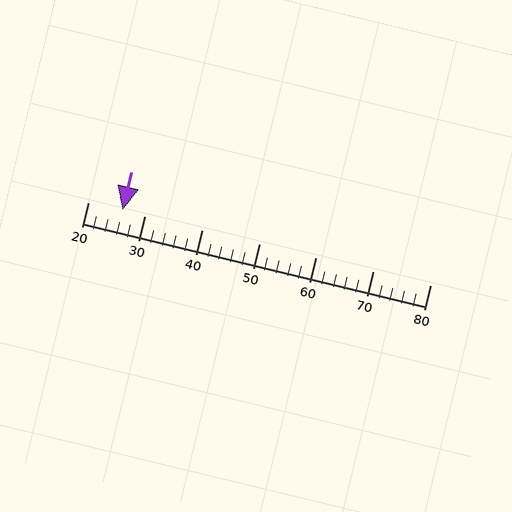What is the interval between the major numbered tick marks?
The major tick marks are spaced 10 units apart.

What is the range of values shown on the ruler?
The ruler shows values from 20 to 80.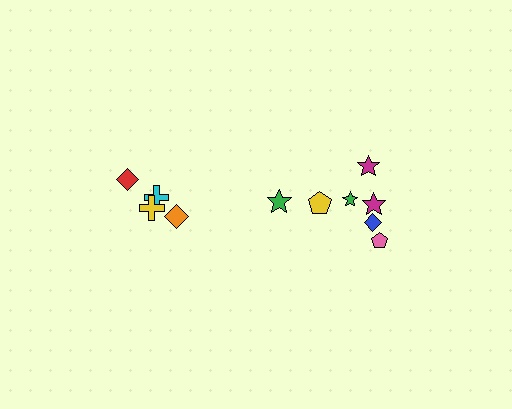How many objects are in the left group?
There are 4 objects.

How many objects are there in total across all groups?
There are 11 objects.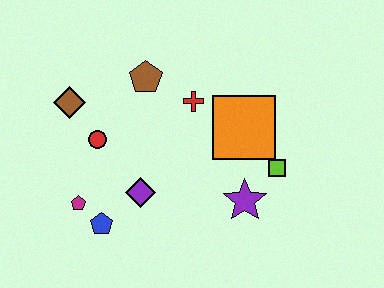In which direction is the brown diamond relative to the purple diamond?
The brown diamond is above the purple diamond.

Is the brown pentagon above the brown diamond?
Yes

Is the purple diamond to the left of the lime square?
Yes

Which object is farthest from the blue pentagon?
The lime square is farthest from the blue pentagon.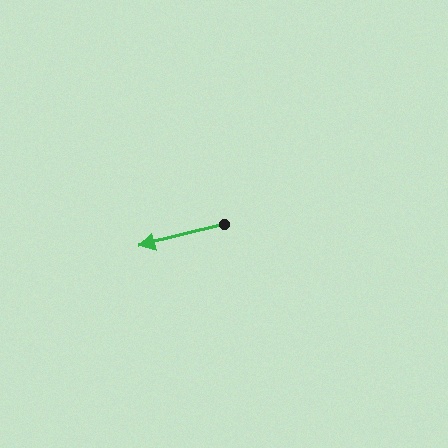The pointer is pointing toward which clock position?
Roughly 9 o'clock.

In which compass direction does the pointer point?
West.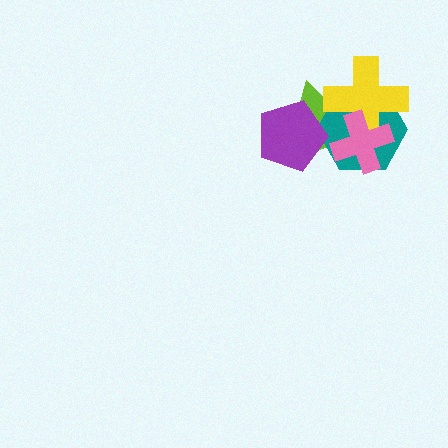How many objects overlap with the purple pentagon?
2 objects overlap with the purple pentagon.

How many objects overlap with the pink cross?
3 objects overlap with the pink cross.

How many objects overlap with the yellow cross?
3 objects overlap with the yellow cross.